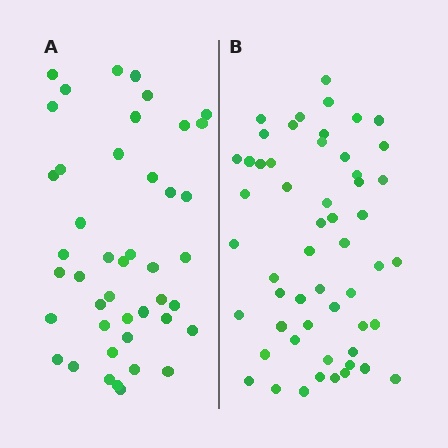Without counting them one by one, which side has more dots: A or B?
Region B (the right region) has more dots.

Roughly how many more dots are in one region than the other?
Region B has roughly 10 or so more dots than region A.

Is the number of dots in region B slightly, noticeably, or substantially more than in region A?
Region B has only slightly more — the two regions are fairly close. The ratio is roughly 1.2 to 1.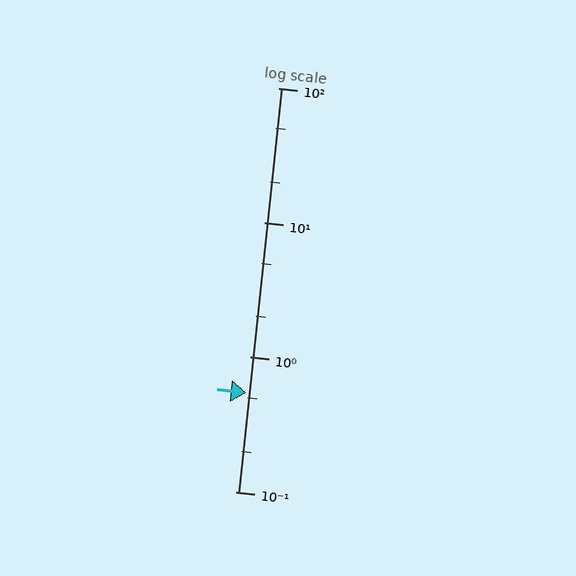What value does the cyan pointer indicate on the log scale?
The pointer indicates approximately 0.54.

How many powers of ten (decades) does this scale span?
The scale spans 3 decades, from 0.1 to 100.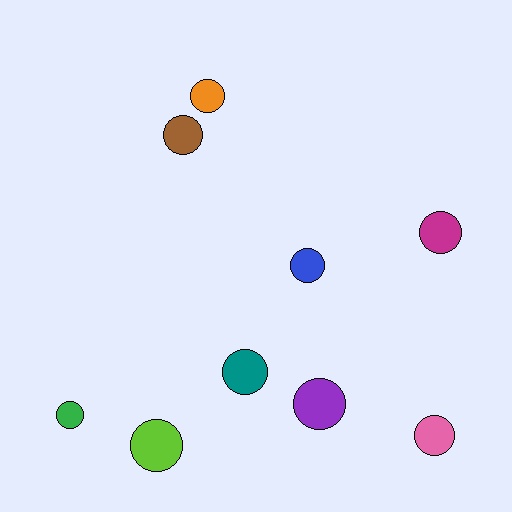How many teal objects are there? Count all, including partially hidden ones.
There is 1 teal object.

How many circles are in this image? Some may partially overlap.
There are 9 circles.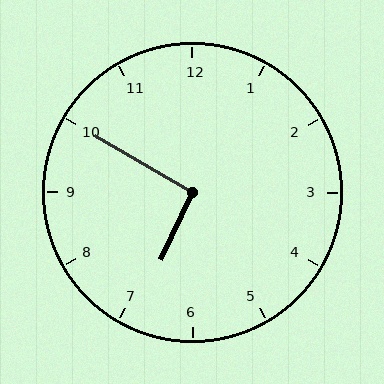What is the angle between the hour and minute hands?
Approximately 95 degrees.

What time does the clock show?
6:50.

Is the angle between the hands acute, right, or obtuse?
It is right.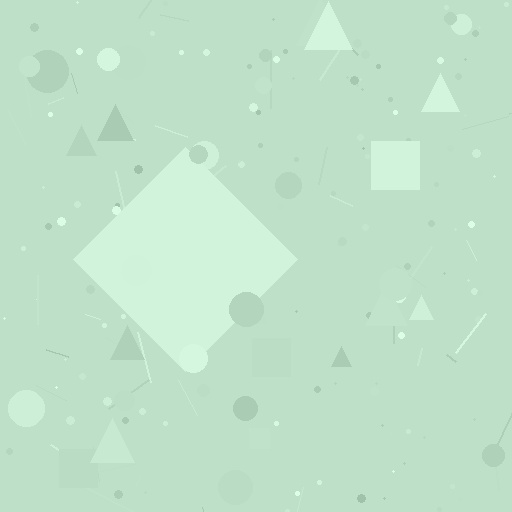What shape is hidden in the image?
A diamond is hidden in the image.